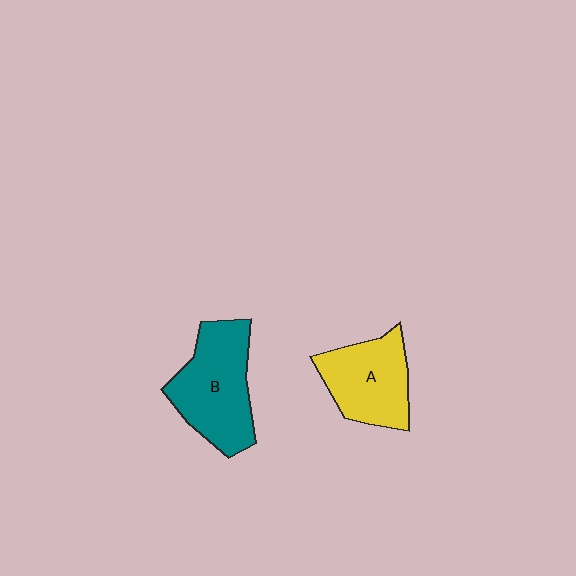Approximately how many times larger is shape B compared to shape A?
Approximately 1.2 times.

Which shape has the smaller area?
Shape A (yellow).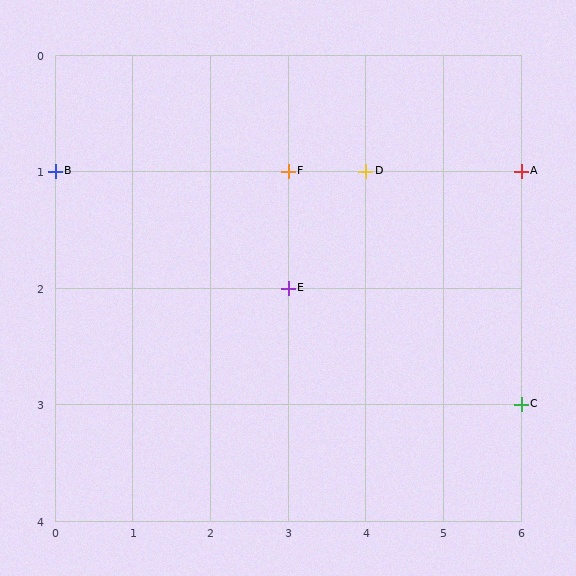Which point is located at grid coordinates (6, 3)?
Point C is at (6, 3).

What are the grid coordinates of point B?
Point B is at grid coordinates (0, 1).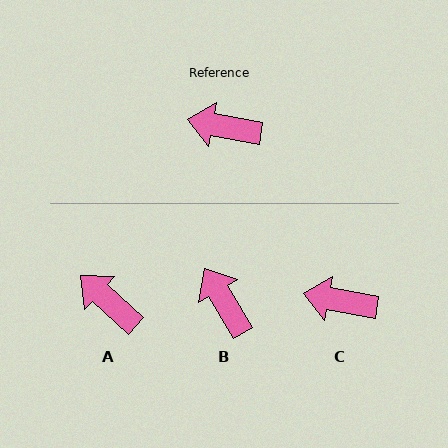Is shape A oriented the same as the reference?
No, it is off by about 32 degrees.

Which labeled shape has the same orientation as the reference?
C.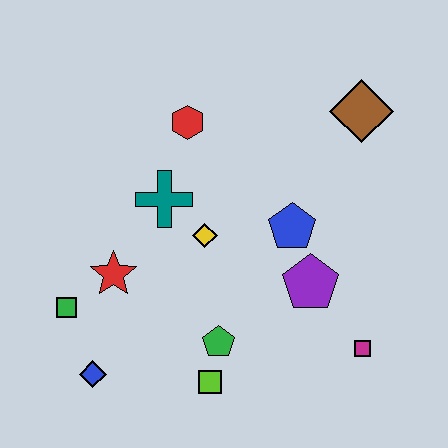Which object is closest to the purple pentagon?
The blue pentagon is closest to the purple pentagon.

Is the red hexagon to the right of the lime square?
No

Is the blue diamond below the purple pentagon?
Yes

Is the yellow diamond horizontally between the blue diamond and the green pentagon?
Yes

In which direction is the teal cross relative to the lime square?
The teal cross is above the lime square.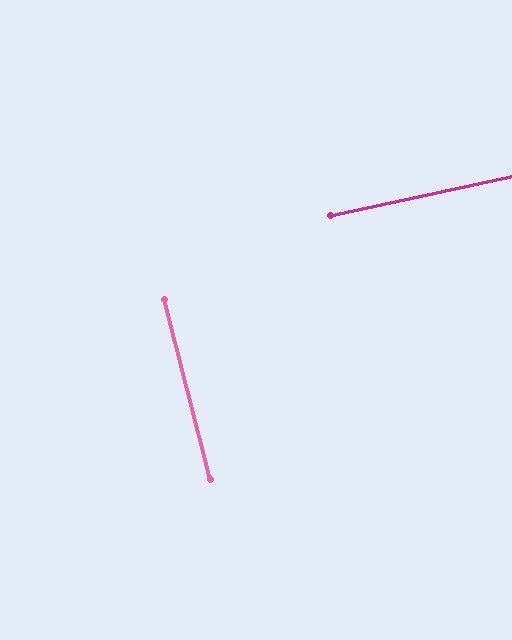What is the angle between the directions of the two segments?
Approximately 88 degrees.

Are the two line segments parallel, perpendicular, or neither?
Perpendicular — they meet at approximately 88°.